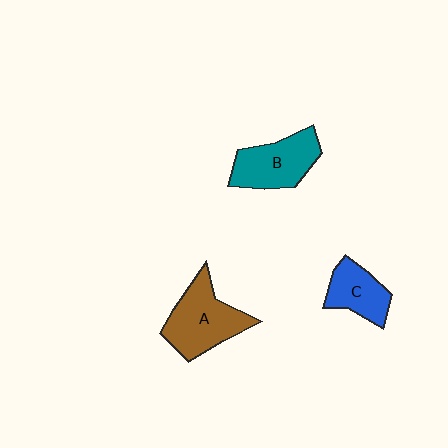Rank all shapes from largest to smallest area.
From largest to smallest: A (brown), B (teal), C (blue).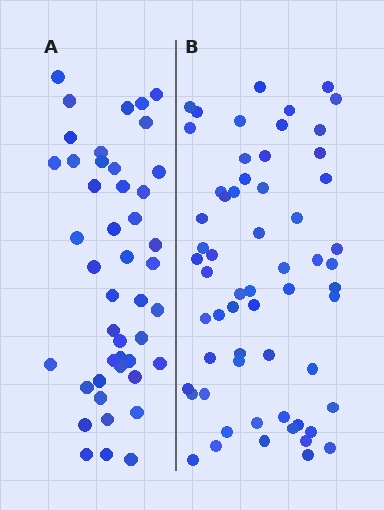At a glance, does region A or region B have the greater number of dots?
Region B (the right region) has more dots.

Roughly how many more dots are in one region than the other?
Region B has approximately 15 more dots than region A.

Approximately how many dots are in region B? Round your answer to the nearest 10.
About 60 dots.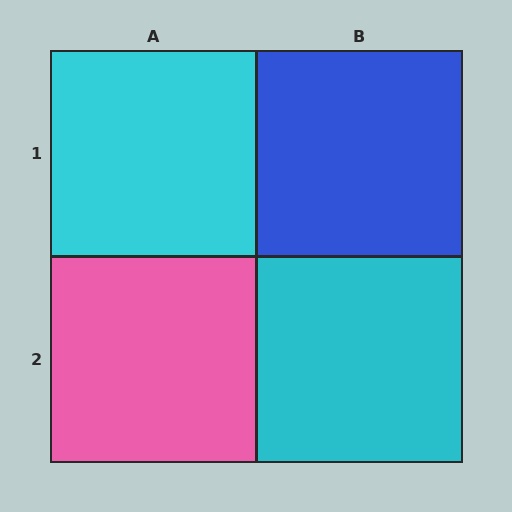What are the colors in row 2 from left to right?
Pink, cyan.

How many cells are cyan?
2 cells are cyan.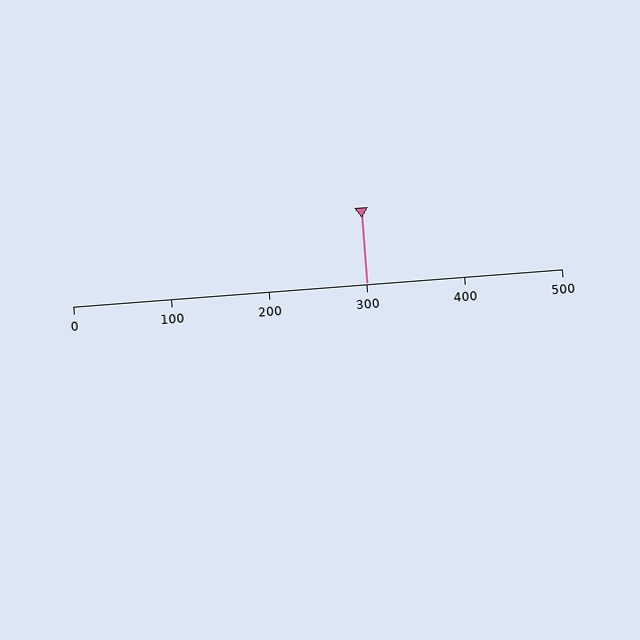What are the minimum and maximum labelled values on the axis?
The axis runs from 0 to 500.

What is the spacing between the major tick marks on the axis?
The major ticks are spaced 100 apart.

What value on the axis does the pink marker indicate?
The marker indicates approximately 300.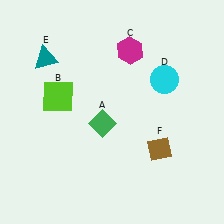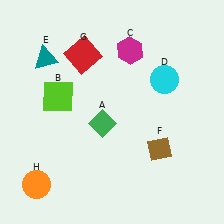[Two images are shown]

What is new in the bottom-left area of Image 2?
An orange circle (H) was added in the bottom-left area of Image 2.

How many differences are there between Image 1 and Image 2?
There are 2 differences between the two images.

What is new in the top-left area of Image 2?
A red square (G) was added in the top-left area of Image 2.